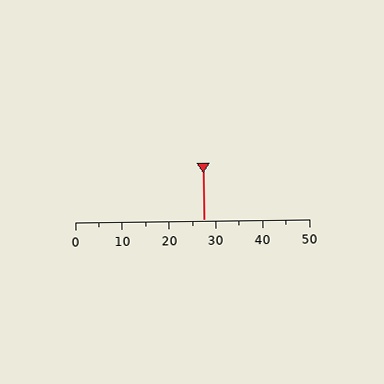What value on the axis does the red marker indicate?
The marker indicates approximately 27.5.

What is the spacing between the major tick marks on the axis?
The major ticks are spaced 10 apart.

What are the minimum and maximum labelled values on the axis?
The axis runs from 0 to 50.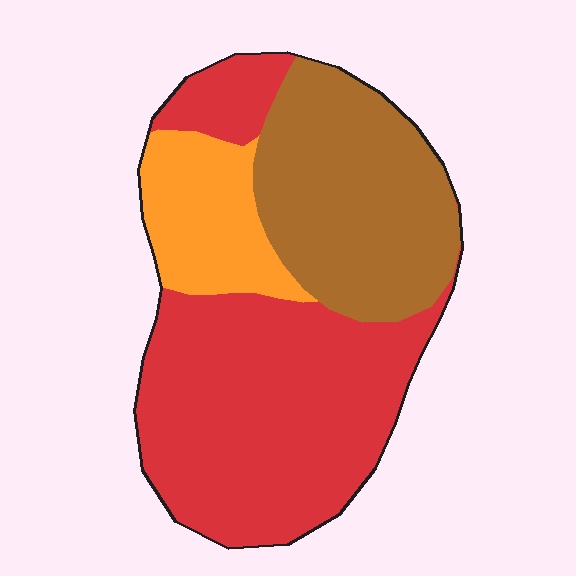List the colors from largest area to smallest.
From largest to smallest: red, brown, orange.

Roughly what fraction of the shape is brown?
Brown covers roughly 30% of the shape.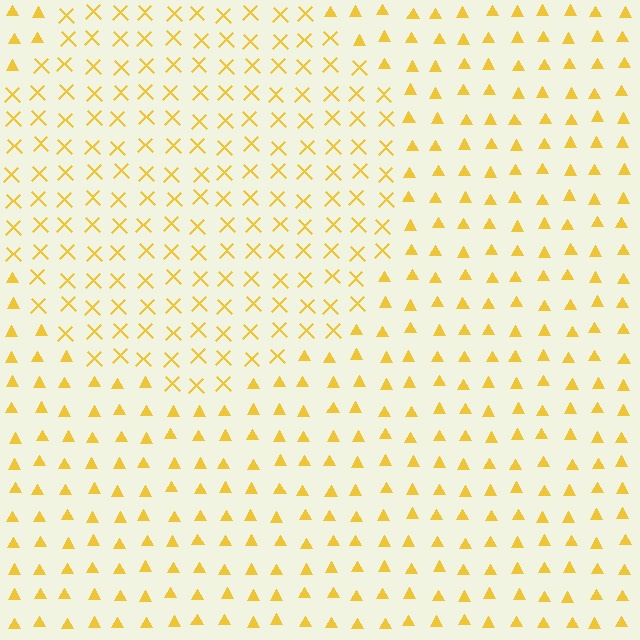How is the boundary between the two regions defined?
The boundary is defined by a change in element shape: X marks inside vs. triangles outside. All elements share the same color and spacing.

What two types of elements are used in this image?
The image uses X marks inside the circle region and triangles outside it.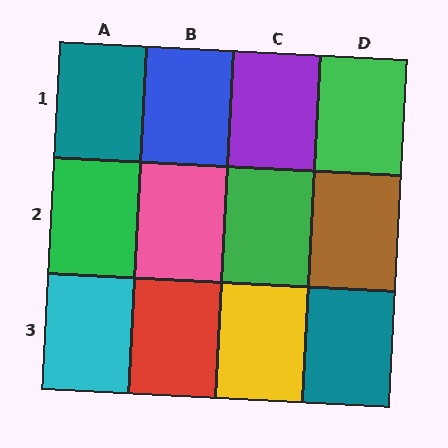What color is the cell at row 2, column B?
Pink.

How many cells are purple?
1 cell is purple.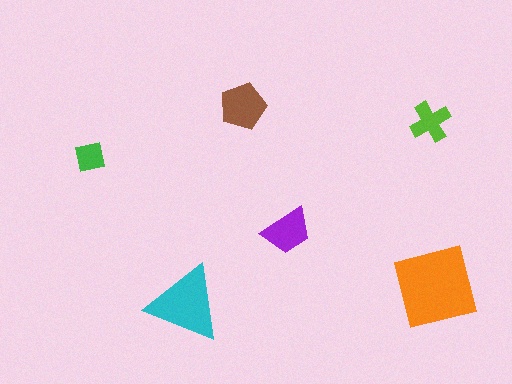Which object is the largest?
The orange square.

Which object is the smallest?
The green square.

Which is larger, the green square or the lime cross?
The lime cross.